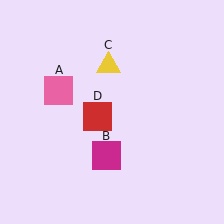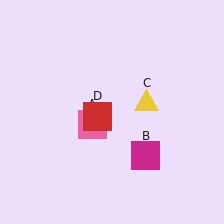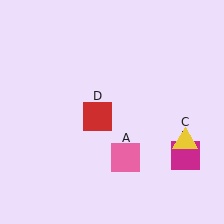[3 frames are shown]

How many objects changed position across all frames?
3 objects changed position: pink square (object A), magenta square (object B), yellow triangle (object C).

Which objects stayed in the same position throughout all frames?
Red square (object D) remained stationary.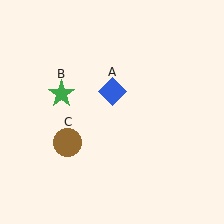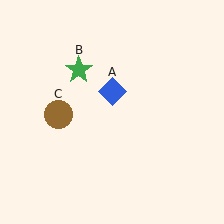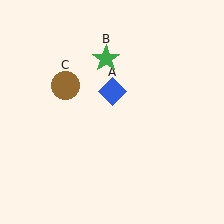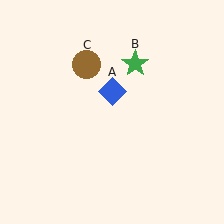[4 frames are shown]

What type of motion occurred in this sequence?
The green star (object B), brown circle (object C) rotated clockwise around the center of the scene.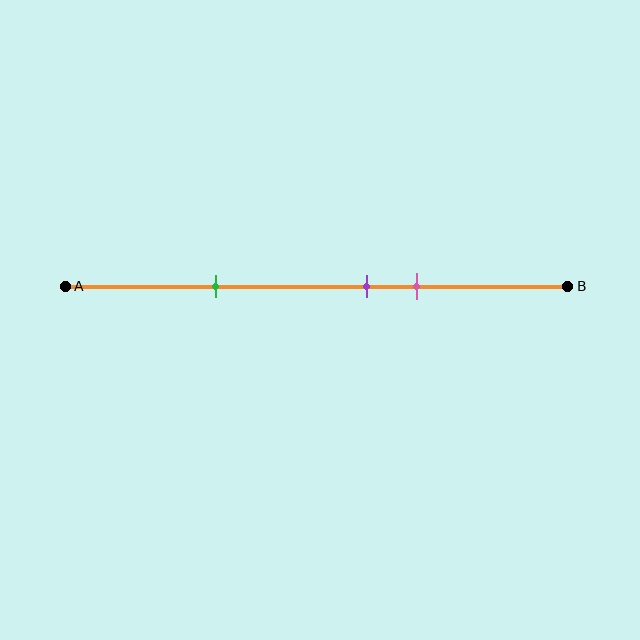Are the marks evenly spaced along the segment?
No, the marks are not evenly spaced.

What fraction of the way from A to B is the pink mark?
The pink mark is approximately 70% (0.7) of the way from A to B.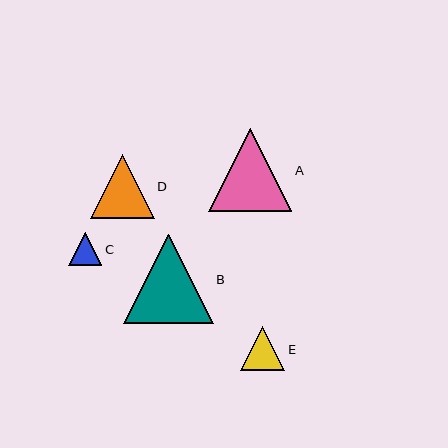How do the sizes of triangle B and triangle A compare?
Triangle B and triangle A are approximately the same size.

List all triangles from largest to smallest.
From largest to smallest: B, A, D, E, C.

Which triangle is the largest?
Triangle B is the largest with a size of approximately 90 pixels.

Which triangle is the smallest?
Triangle C is the smallest with a size of approximately 33 pixels.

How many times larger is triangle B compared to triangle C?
Triangle B is approximately 2.7 times the size of triangle C.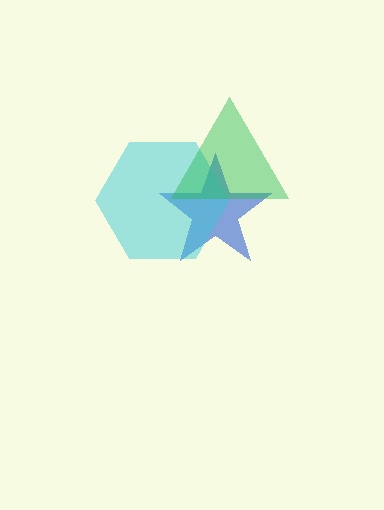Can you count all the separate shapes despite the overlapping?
Yes, there are 3 separate shapes.